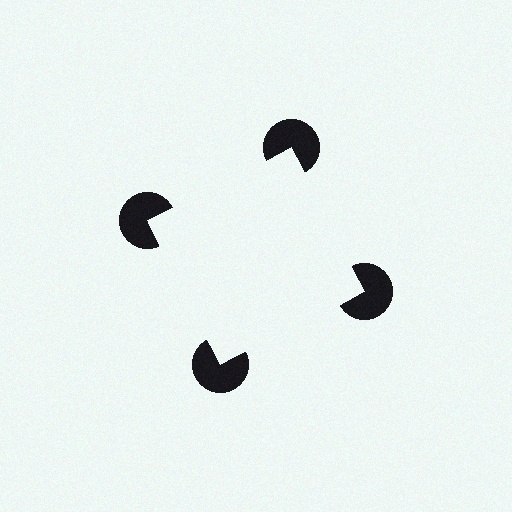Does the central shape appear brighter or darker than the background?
It typically appears slightly brighter than the background, even though no actual brightness change is drawn.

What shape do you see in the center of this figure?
An illusory square — its edges are inferred from the aligned wedge cuts in the pac-man discs, not physically drawn.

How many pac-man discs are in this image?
There are 4 — one at each vertex of the illusory square.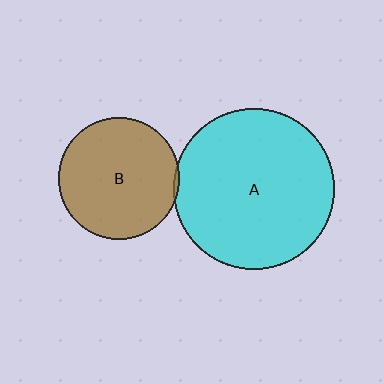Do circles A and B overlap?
Yes.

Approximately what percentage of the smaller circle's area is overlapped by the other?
Approximately 5%.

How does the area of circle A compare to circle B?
Approximately 1.7 times.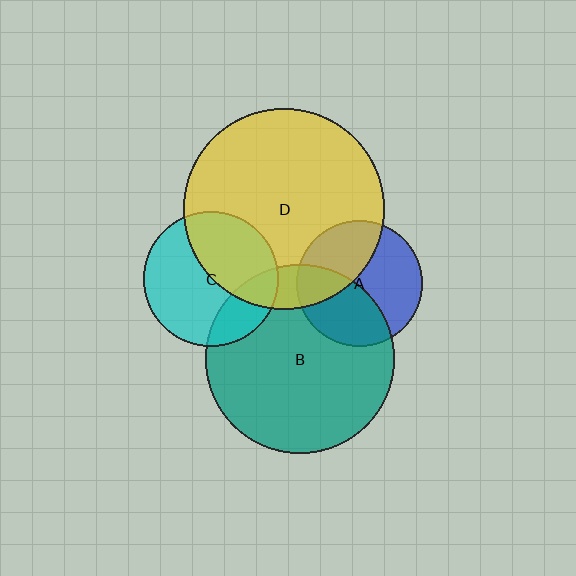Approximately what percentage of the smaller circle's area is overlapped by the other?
Approximately 15%.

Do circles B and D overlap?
Yes.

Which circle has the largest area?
Circle D (yellow).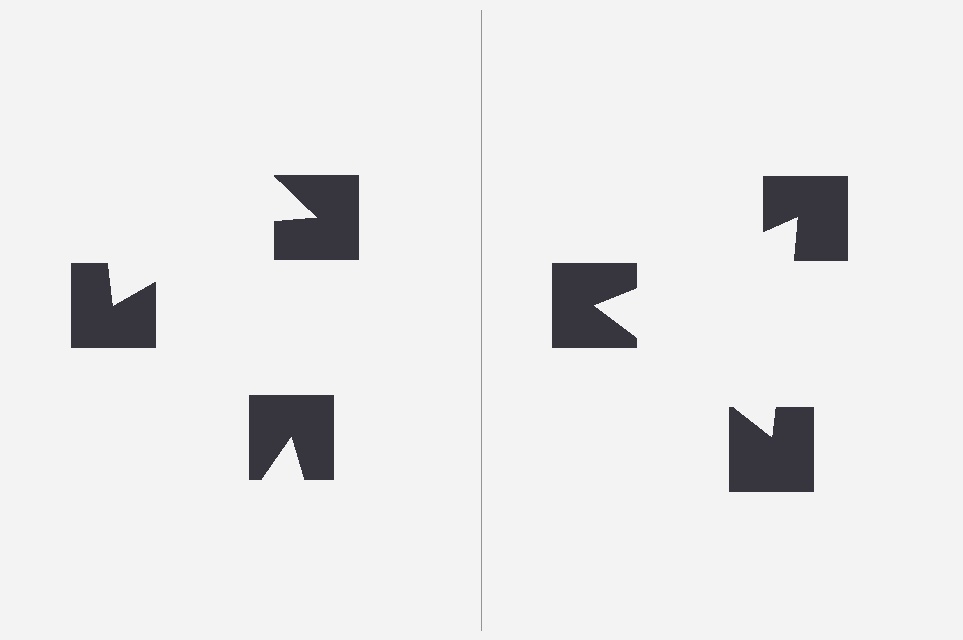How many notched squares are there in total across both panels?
6 — 3 on each side.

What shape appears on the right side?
An illusory triangle.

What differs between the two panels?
The notched squares are positioned identically on both sides; only the wedge orientations differ. On the right they align to a triangle; on the left they are misaligned.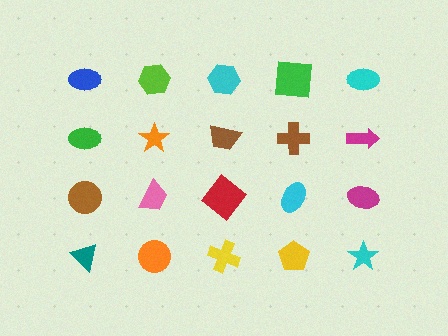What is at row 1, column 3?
A cyan hexagon.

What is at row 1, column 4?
A green square.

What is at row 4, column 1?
A teal triangle.